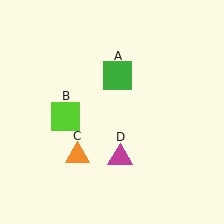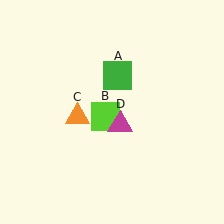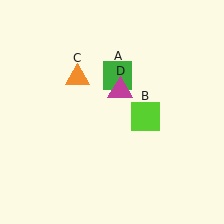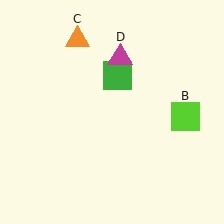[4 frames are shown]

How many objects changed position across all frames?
3 objects changed position: lime square (object B), orange triangle (object C), magenta triangle (object D).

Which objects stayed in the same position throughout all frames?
Green square (object A) remained stationary.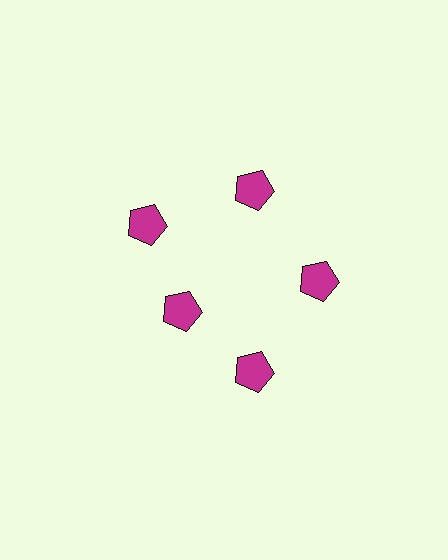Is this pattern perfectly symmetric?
No. The 5 magenta pentagons are arranged in a ring, but one element near the 8 o'clock position is pulled inward toward the center, breaking the 5-fold rotational symmetry.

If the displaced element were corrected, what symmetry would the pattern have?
It would have 5-fold rotational symmetry — the pattern would map onto itself every 72 degrees.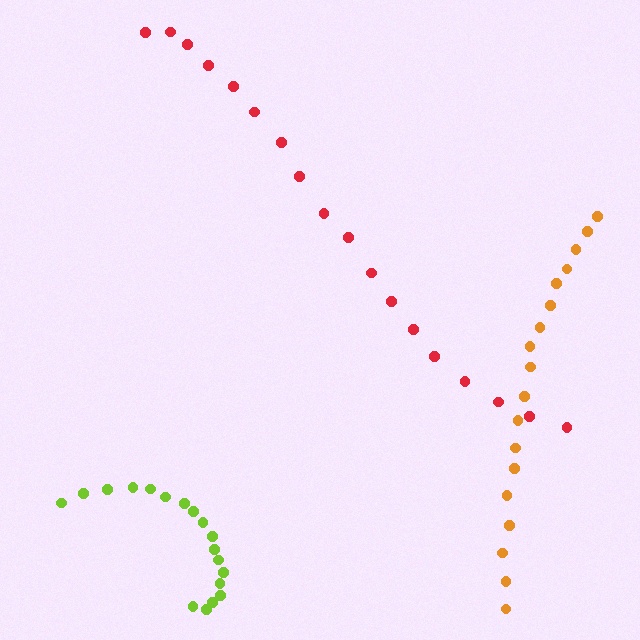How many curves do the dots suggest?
There are 3 distinct paths.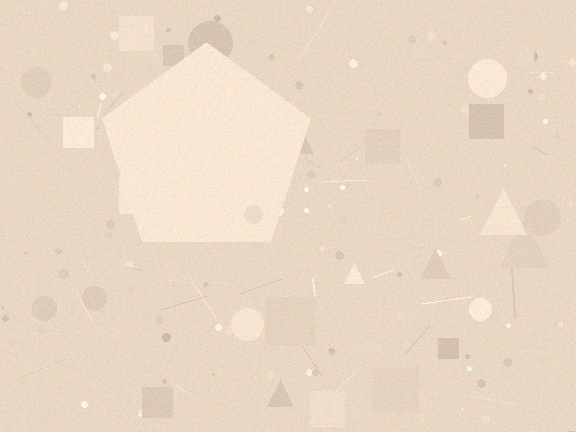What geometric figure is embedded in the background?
A pentagon is embedded in the background.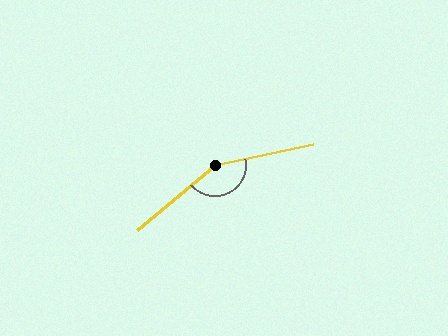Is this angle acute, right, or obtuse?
It is obtuse.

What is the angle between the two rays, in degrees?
Approximately 152 degrees.